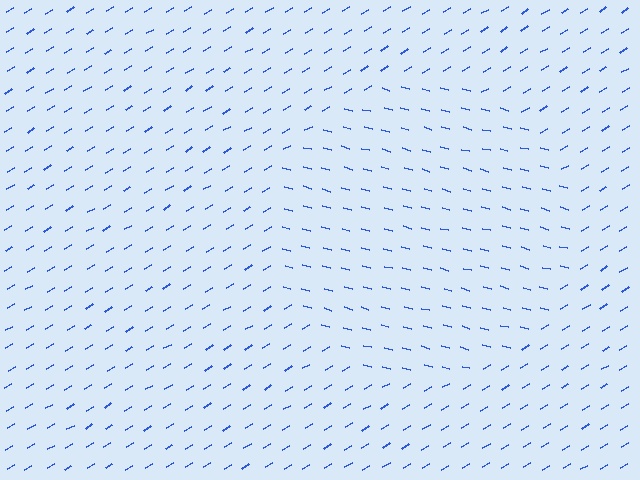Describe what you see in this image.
The image is filled with small blue line segments. A circle region in the image has lines oriented differently from the surrounding lines, creating a visible texture boundary.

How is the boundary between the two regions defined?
The boundary is defined purely by a change in line orientation (approximately 45 degrees difference). All lines are the same color and thickness.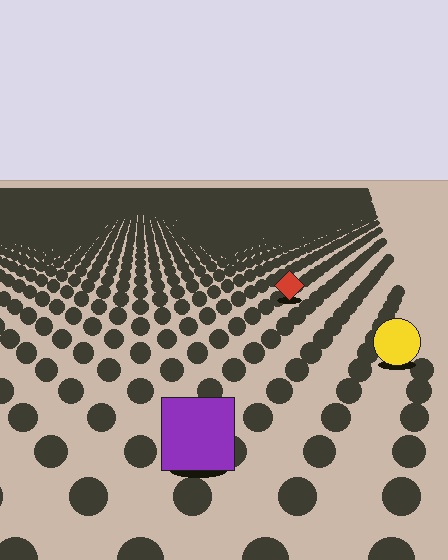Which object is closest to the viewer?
The purple square is closest. The texture marks near it are larger and more spread out.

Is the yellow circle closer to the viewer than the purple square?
No. The purple square is closer — you can tell from the texture gradient: the ground texture is coarser near it.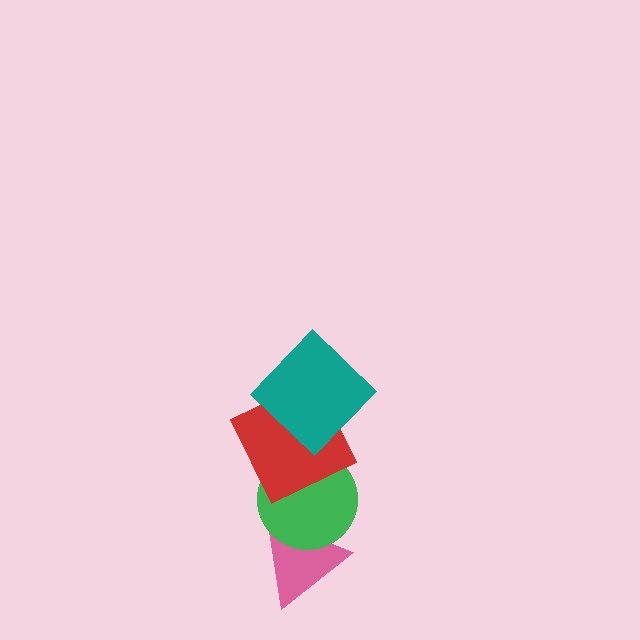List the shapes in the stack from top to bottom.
From top to bottom: the teal diamond, the red square, the green circle, the pink triangle.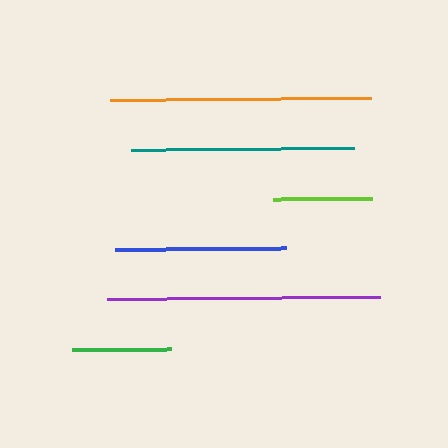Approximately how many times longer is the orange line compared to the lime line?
The orange line is approximately 2.6 times the length of the lime line.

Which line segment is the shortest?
The lime line is the shortest at approximately 99 pixels.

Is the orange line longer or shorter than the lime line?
The orange line is longer than the lime line.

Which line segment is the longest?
The purple line is the longest at approximately 274 pixels.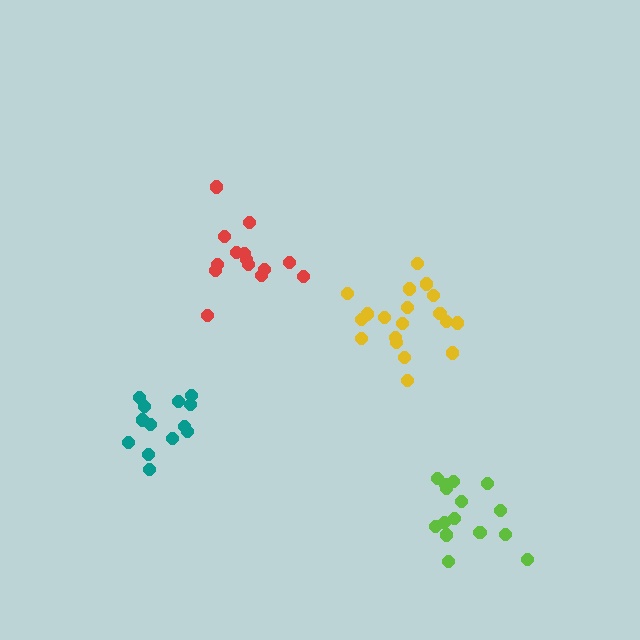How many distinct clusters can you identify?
There are 4 distinct clusters.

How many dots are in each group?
Group 1: 19 dots, Group 2: 15 dots, Group 3: 13 dots, Group 4: 14 dots (61 total).